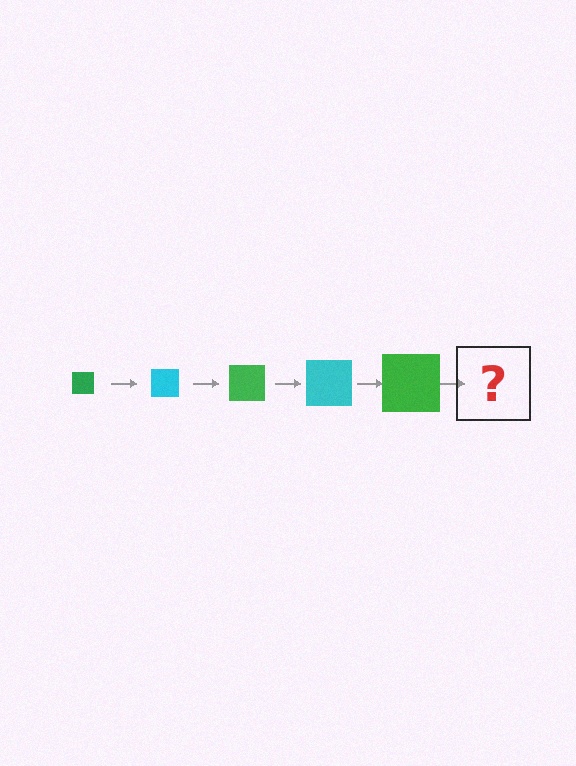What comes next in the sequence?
The next element should be a cyan square, larger than the previous one.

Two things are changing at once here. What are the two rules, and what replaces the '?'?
The two rules are that the square grows larger each step and the color cycles through green and cyan. The '?' should be a cyan square, larger than the previous one.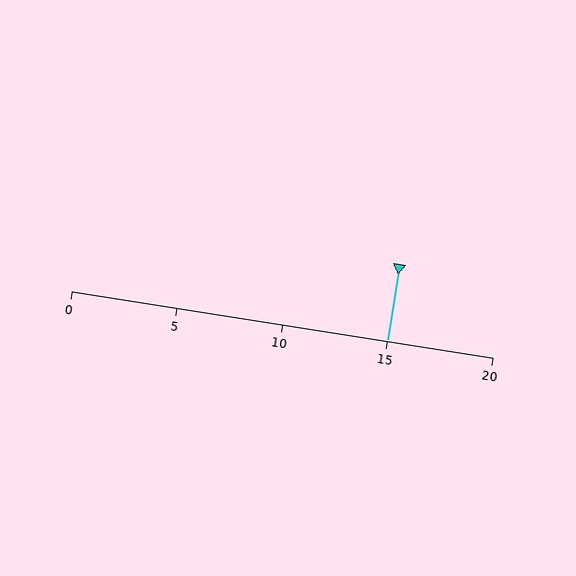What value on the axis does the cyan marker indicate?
The marker indicates approximately 15.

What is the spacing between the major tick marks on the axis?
The major ticks are spaced 5 apart.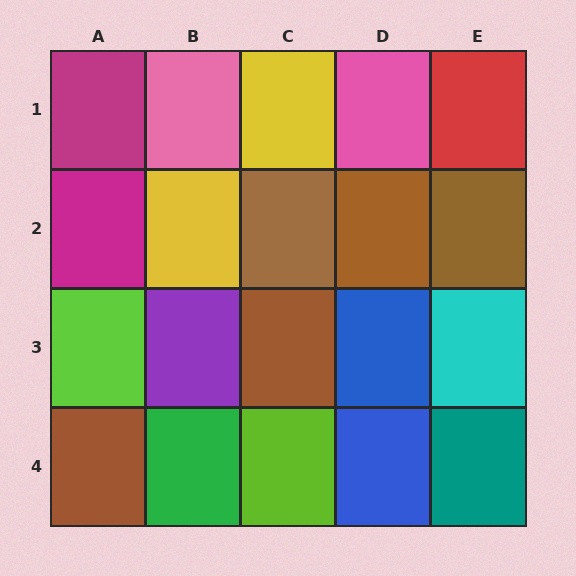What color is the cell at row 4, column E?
Teal.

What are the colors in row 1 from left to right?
Magenta, pink, yellow, pink, red.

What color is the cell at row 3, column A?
Lime.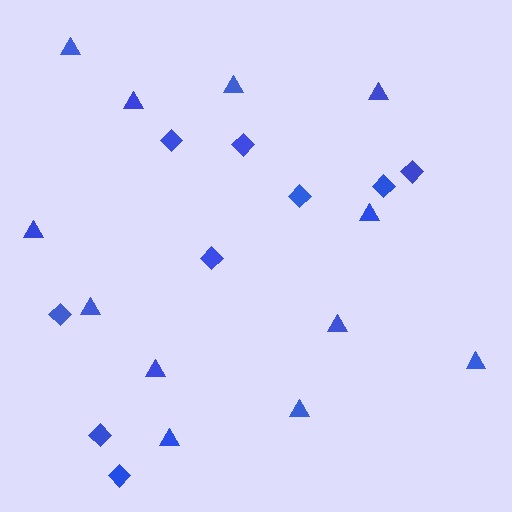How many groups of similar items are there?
There are 2 groups: one group of triangles (12) and one group of diamonds (9).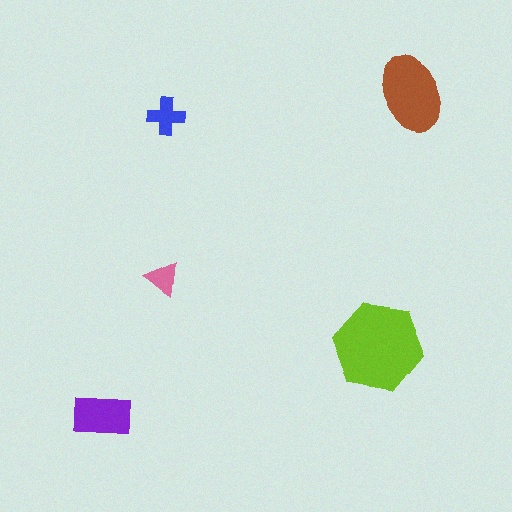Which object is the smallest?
The pink triangle.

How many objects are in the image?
There are 5 objects in the image.